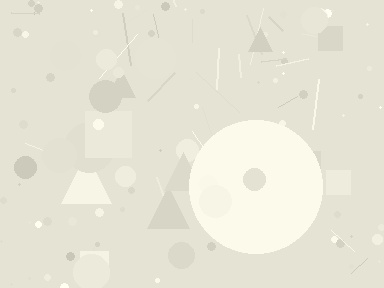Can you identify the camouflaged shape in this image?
The camouflaged shape is a circle.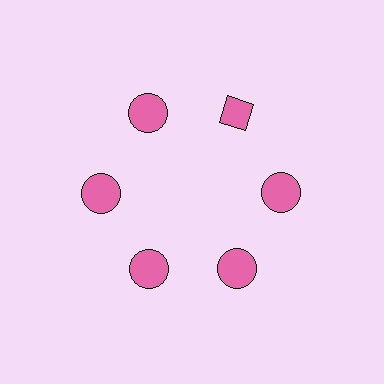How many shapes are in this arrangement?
There are 6 shapes arranged in a ring pattern.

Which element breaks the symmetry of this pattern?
The pink diamond at roughly the 1 o'clock position breaks the symmetry. All other shapes are pink circles.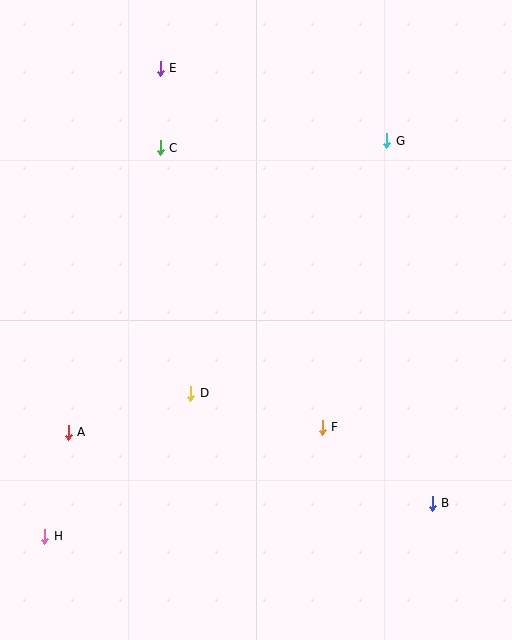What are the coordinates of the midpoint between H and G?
The midpoint between H and G is at (216, 339).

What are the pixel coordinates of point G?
Point G is at (387, 141).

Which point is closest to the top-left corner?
Point E is closest to the top-left corner.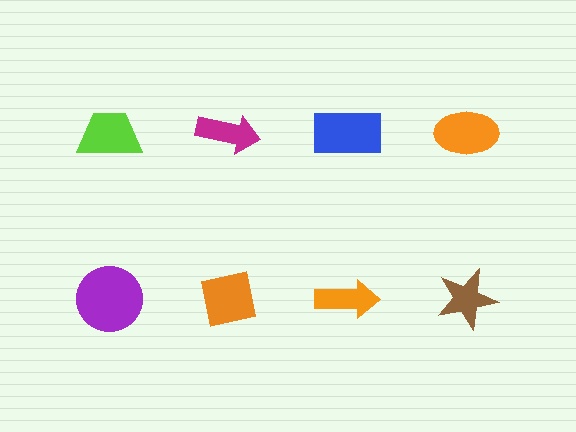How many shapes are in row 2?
4 shapes.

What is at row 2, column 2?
An orange square.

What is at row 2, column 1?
A purple circle.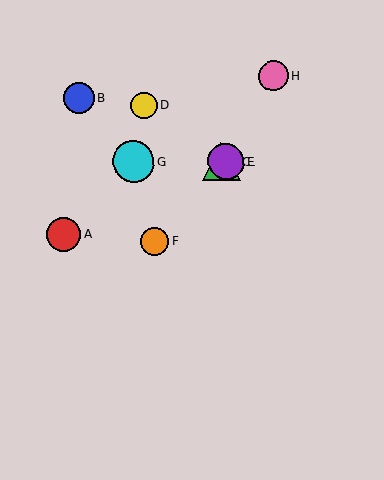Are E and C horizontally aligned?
Yes, both are at y≈161.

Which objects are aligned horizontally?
Objects C, E, G are aligned horizontally.